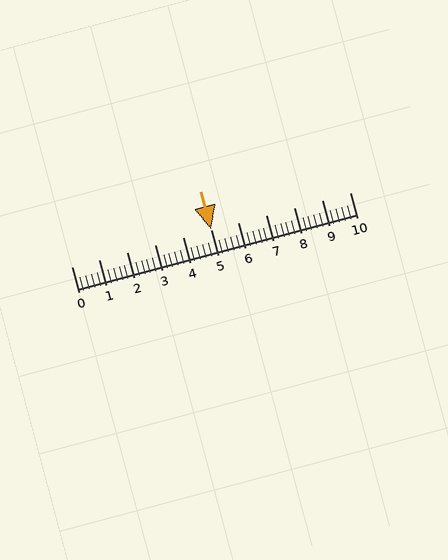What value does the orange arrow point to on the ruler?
The orange arrow points to approximately 5.0.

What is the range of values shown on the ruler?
The ruler shows values from 0 to 10.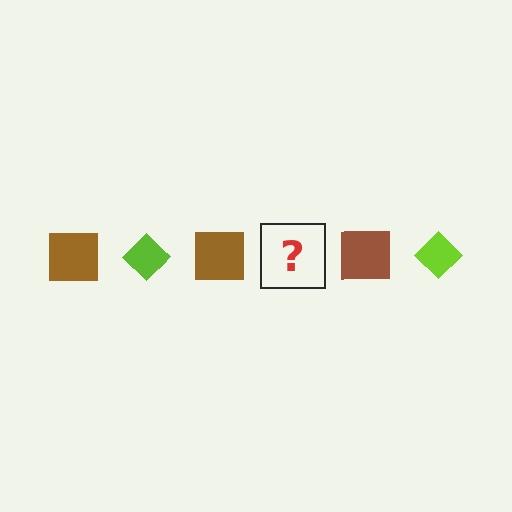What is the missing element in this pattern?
The missing element is a lime diamond.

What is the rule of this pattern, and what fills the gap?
The rule is that the pattern alternates between brown square and lime diamond. The gap should be filled with a lime diamond.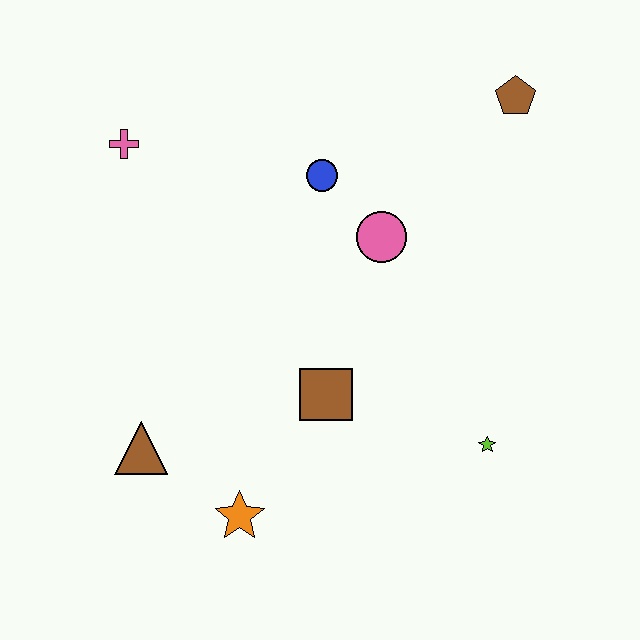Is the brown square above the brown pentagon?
No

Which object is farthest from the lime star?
The pink cross is farthest from the lime star.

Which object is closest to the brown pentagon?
The pink circle is closest to the brown pentagon.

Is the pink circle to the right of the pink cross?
Yes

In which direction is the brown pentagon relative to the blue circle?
The brown pentagon is to the right of the blue circle.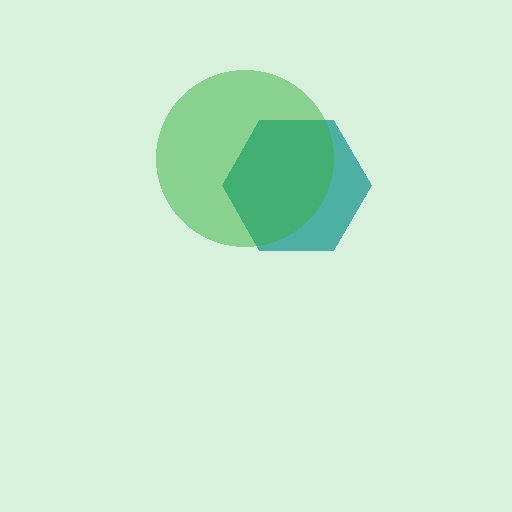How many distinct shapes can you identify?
There are 2 distinct shapes: a teal hexagon, a green circle.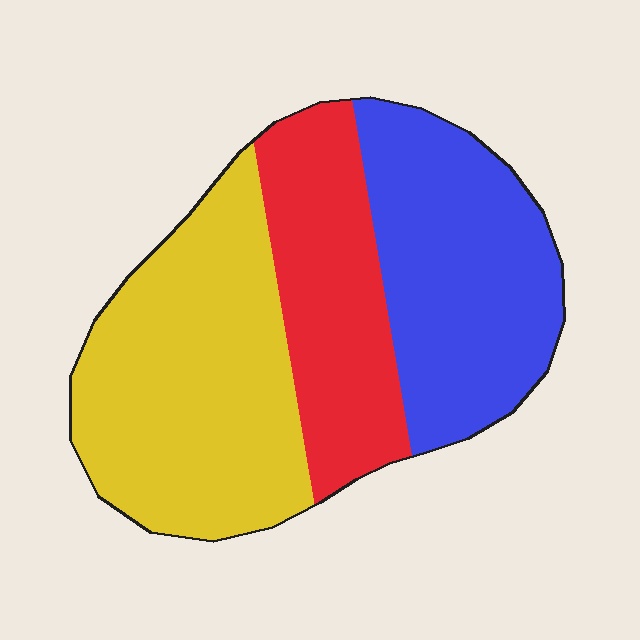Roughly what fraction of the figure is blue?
Blue takes up about one third (1/3) of the figure.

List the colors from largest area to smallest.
From largest to smallest: yellow, blue, red.